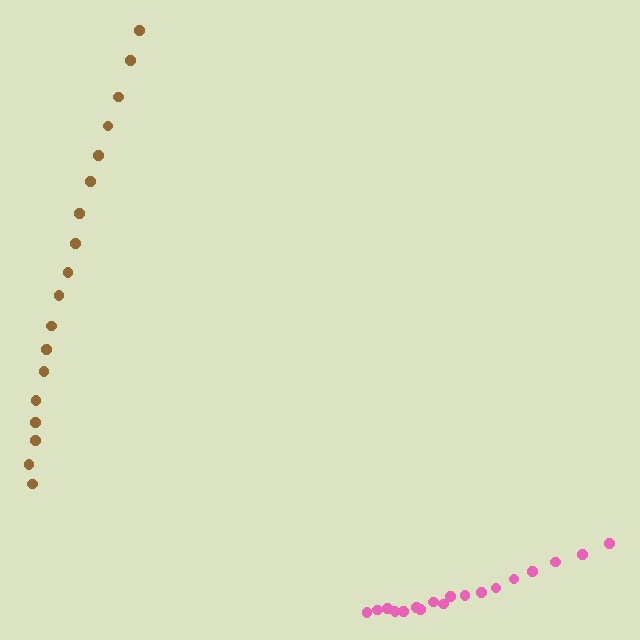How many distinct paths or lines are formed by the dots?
There are 2 distinct paths.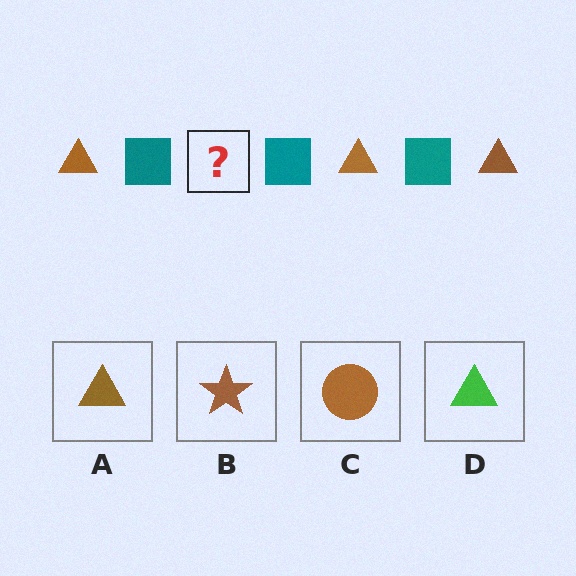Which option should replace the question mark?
Option A.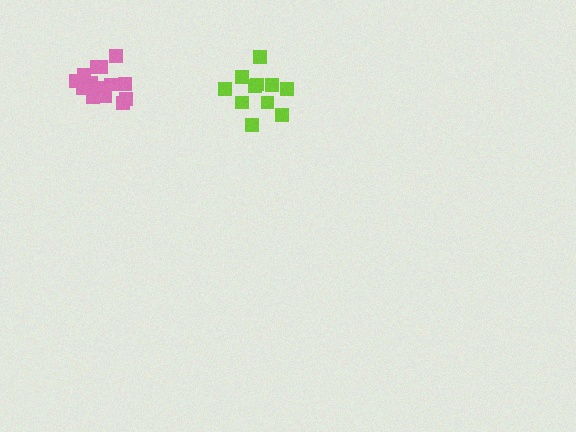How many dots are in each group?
Group 1: 11 dots, Group 2: 15 dots (26 total).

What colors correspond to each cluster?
The clusters are colored: lime, pink.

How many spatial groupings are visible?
There are 2 spatial groupings.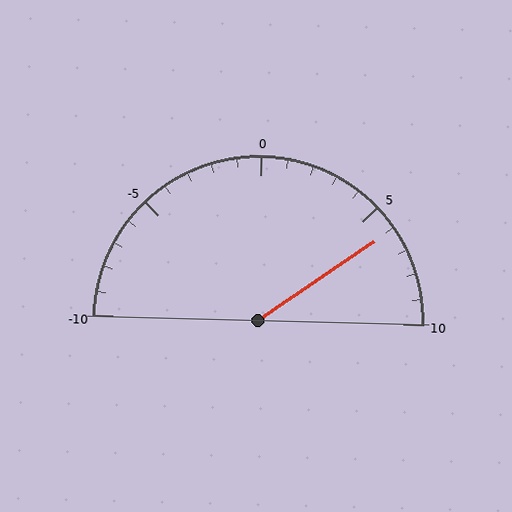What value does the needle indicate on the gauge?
The needle indicates approximately 6.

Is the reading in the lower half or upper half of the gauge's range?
The reading is in the upper half of the range (-10 to 10).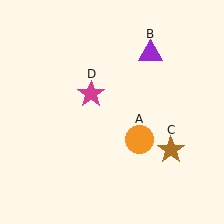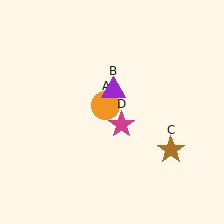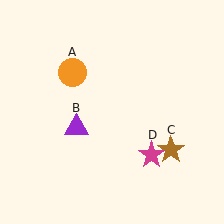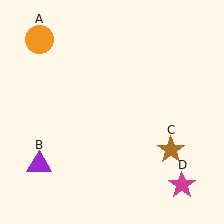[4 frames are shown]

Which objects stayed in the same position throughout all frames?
Brown star (object C) remained stationary.